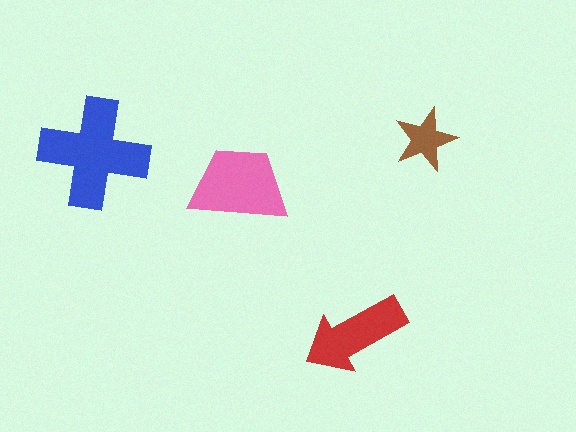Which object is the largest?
The blue cross.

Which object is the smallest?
The brown star.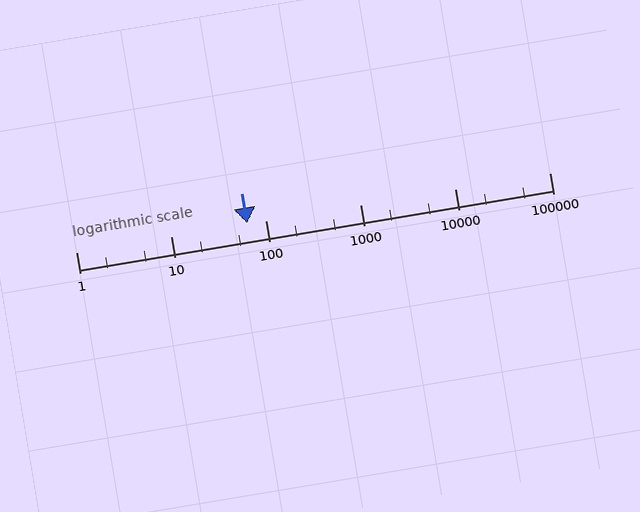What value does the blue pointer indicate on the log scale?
The pointer indicates approximately 64.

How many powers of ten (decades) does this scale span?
The scale spans 5 decades, from 1 to 100000.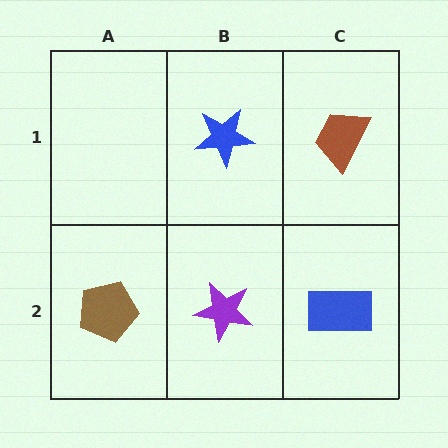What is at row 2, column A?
A brown pentagon.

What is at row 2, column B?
A purple star.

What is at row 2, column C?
A blue rectangle.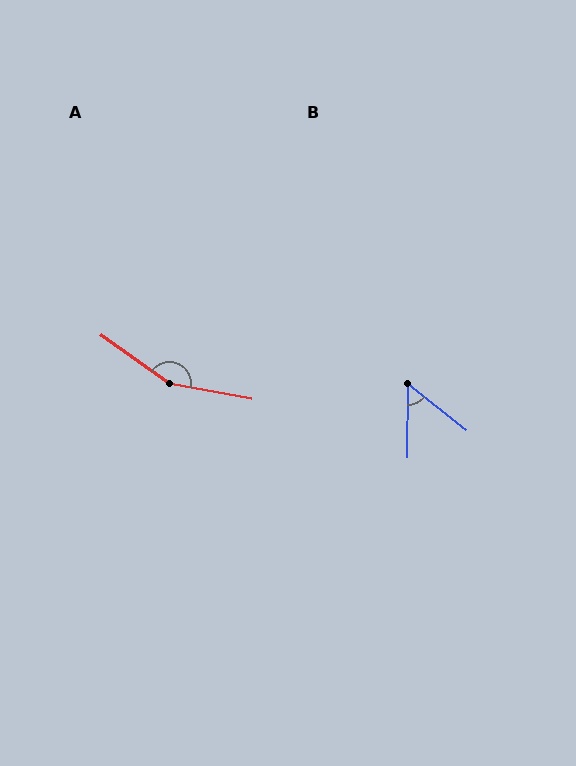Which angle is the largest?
A, at approximately 156 degrees.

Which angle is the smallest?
B, at approximately 52 degrees.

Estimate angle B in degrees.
Approximately 52 degrees.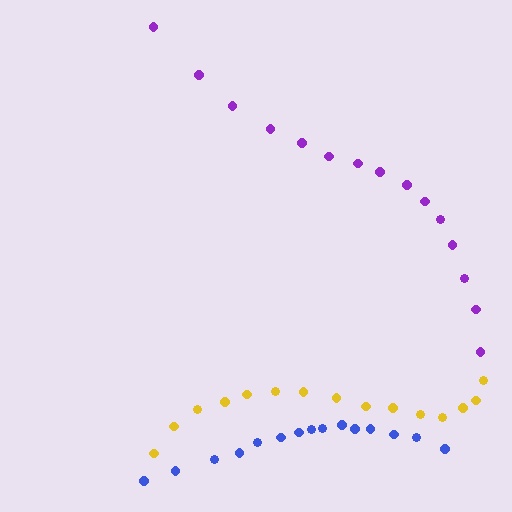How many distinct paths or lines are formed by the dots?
There are 3 distinct paths.